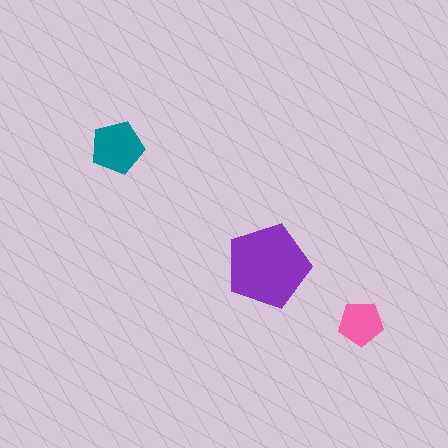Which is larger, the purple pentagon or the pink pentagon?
The purple one.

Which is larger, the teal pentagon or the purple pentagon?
The purple one.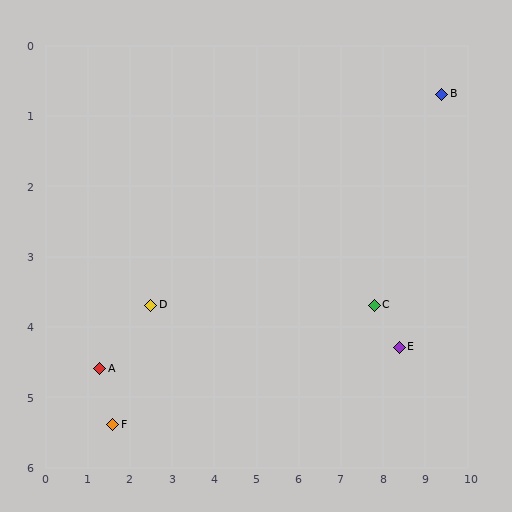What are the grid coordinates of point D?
Point D is at approximately (2.5, 3.7).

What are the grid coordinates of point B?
Point B is at approximately (9.4, 0.7).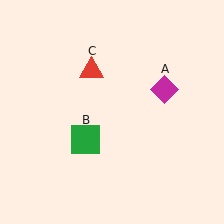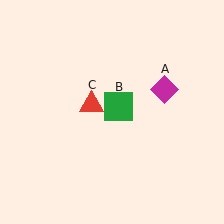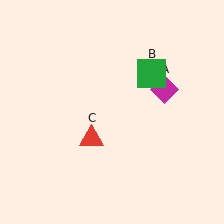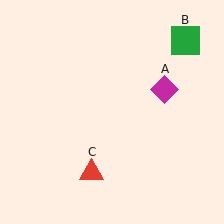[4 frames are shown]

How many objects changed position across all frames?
2 objects changed position: green square (object B), red triangle (object C).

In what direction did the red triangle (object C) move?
The red triangle (object C) moved down.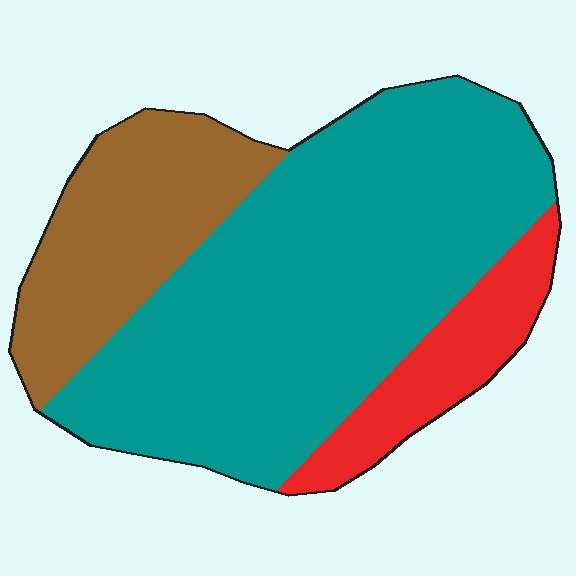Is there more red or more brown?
Brown.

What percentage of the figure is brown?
Brown covers about 25% of the figure.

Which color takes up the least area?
Red, at roughly 15%.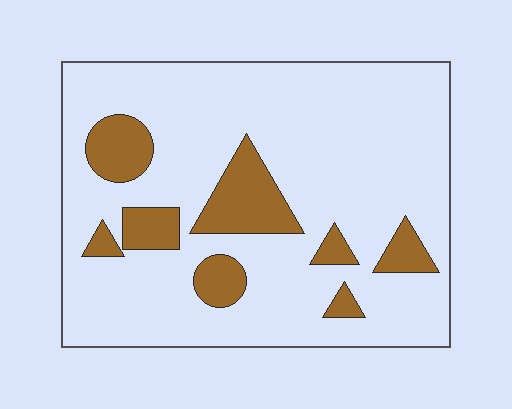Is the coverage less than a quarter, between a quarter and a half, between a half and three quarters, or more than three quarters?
Less than a quarter.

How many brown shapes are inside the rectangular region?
8.